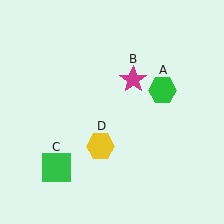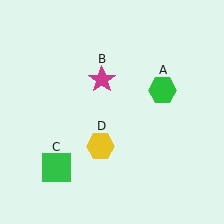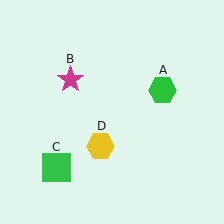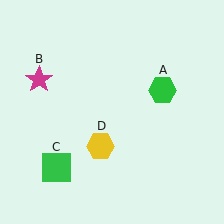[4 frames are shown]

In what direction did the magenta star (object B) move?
The magenta star (object B) moved left.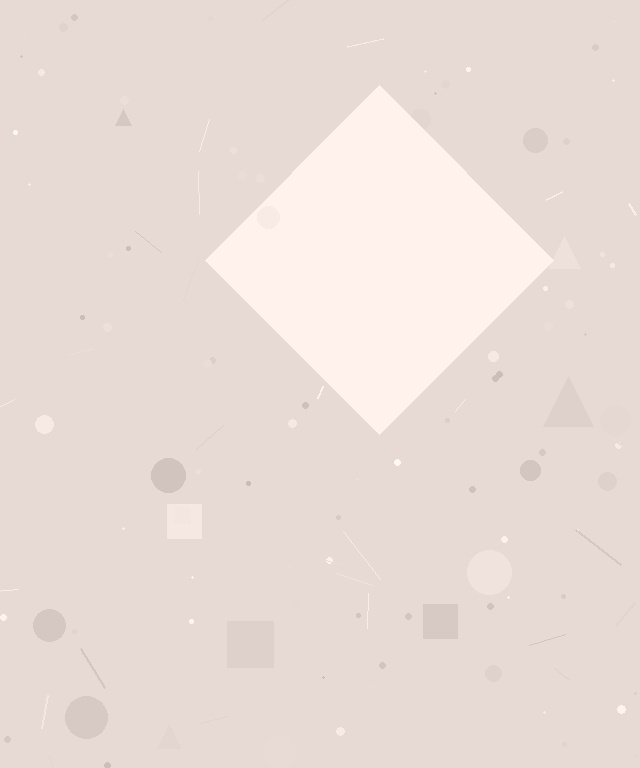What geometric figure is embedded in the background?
A diamond is embedded in the background.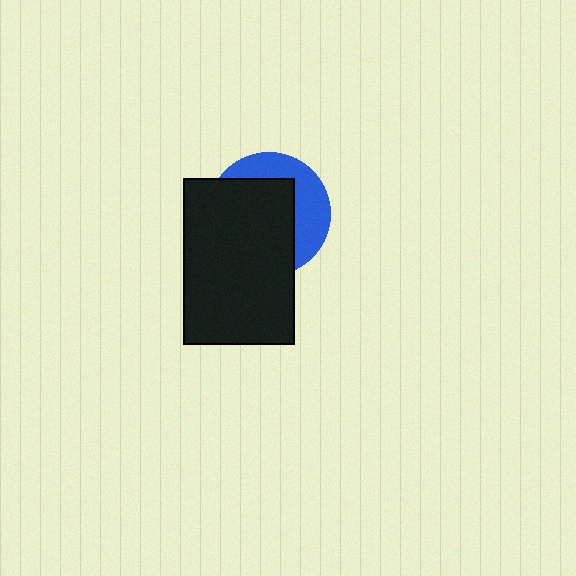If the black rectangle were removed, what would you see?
You would see the complete blue circle.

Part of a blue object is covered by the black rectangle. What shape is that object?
It is a circle.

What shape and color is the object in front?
The object in front is a black rectangle.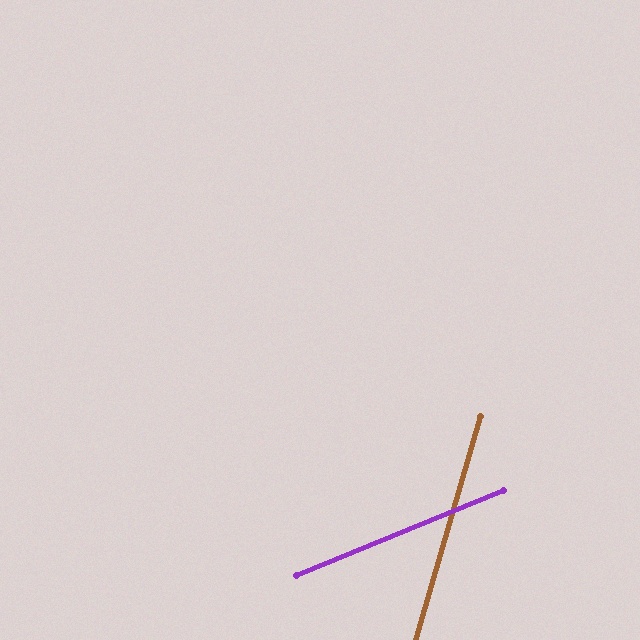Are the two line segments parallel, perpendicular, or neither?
Neither parallel nor perpendicular — they differ by about 51°.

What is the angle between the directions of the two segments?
Approximately 51 degrees.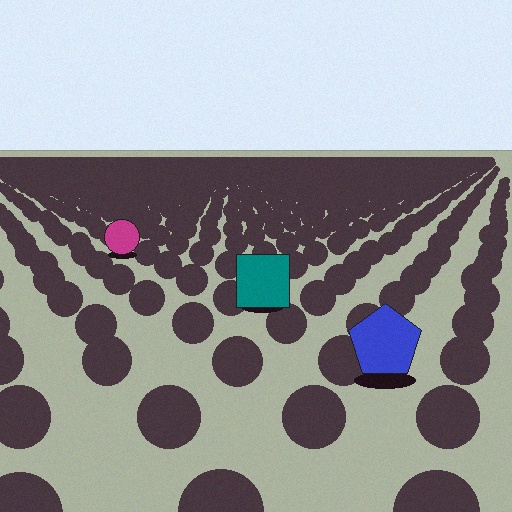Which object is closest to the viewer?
The blue pentagon is closest. The texture marks near it are larger and more spread out.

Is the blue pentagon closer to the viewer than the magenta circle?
Yes. The blue pentagon is closer — you can tell from the texture gradient: the ground texture is coarser near it.